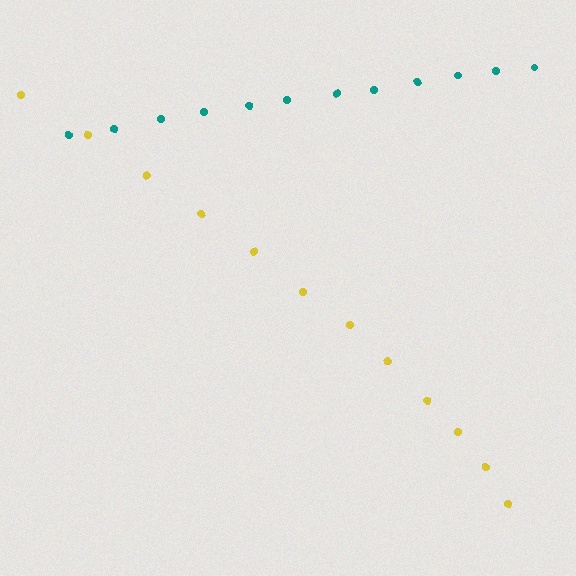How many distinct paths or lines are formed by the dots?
There are 2 distinct paths.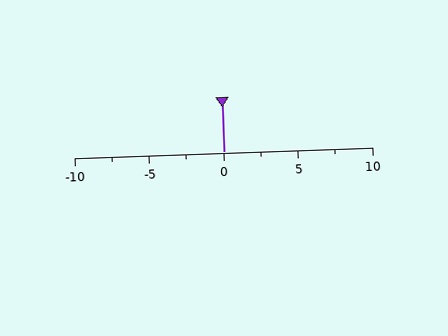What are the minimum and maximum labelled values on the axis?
The axis runs from -10 to 10.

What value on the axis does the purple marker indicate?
The marker indicates approximately 0.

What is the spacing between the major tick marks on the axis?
The major ticks are spaced 5 apart.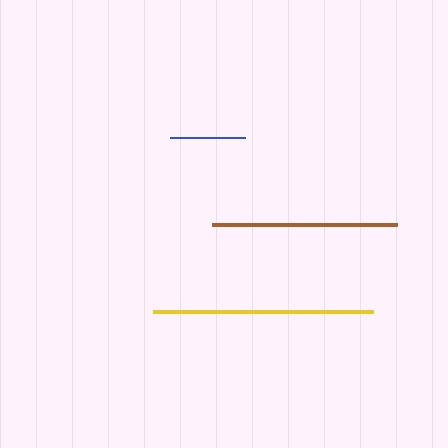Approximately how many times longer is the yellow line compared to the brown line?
The yellow line is approximately 1.2 times the length of the brown line.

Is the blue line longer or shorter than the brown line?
The brown line is longer than the blue line.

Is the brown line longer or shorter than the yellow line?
The yellow line is longer than the brown line.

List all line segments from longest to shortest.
From longest to shortest: yellow, brown, blue.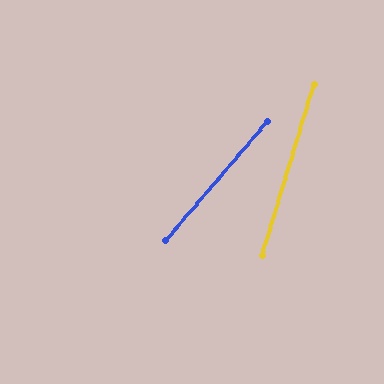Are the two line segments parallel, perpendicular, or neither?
Neither parallel nor perpendicular — they differ by about 24°.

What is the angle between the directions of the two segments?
Approximately 24 degrees.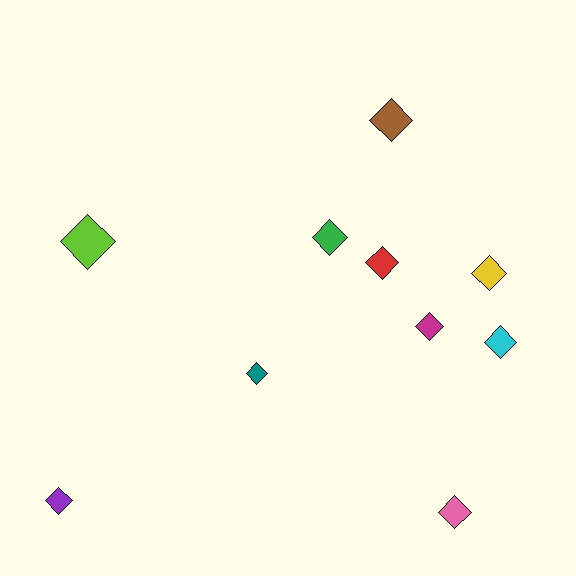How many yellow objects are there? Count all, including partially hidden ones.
There is 1 yellow object.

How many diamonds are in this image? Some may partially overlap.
There are 10 diamonds.